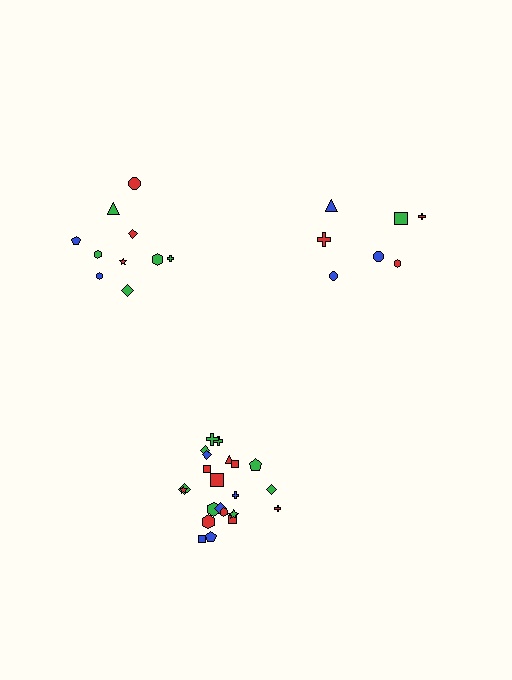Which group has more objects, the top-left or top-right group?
The top-left group.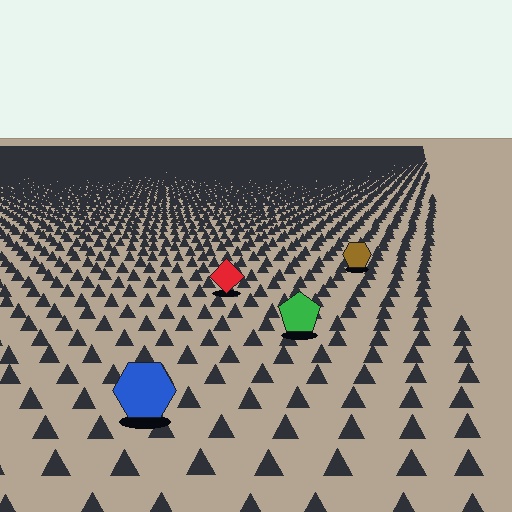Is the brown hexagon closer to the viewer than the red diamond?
No. The red diamond is closer — you can tell from the texture gradient: the ground texture is coarser near it.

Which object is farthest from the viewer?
The brown hexagon is farthest from the viewer. It appears smaller and the ground texture around it is denser.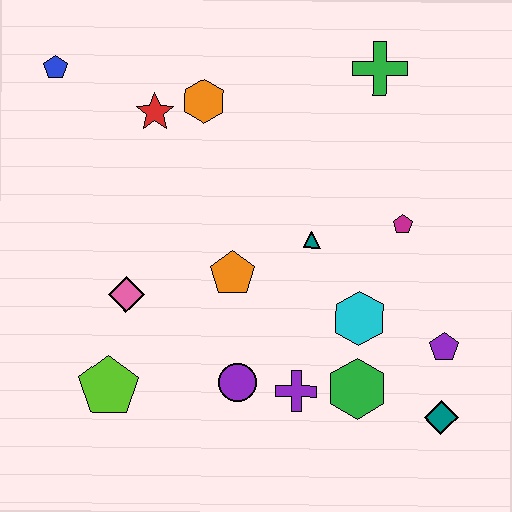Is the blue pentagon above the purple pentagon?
Yes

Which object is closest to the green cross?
The magenta pentagon is closest to the green cross.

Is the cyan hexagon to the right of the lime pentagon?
Yes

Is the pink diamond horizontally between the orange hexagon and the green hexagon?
No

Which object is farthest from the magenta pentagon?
The blue pentagon is farthest from the magenta pentagon.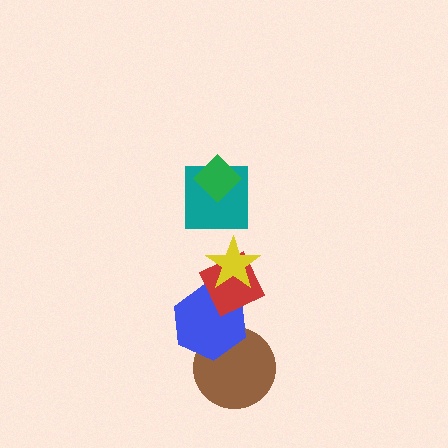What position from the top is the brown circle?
The brown circle is 6th from the top.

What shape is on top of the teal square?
The green diamond is on top of the teal square.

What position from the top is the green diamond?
The green diamond is 1st from the top.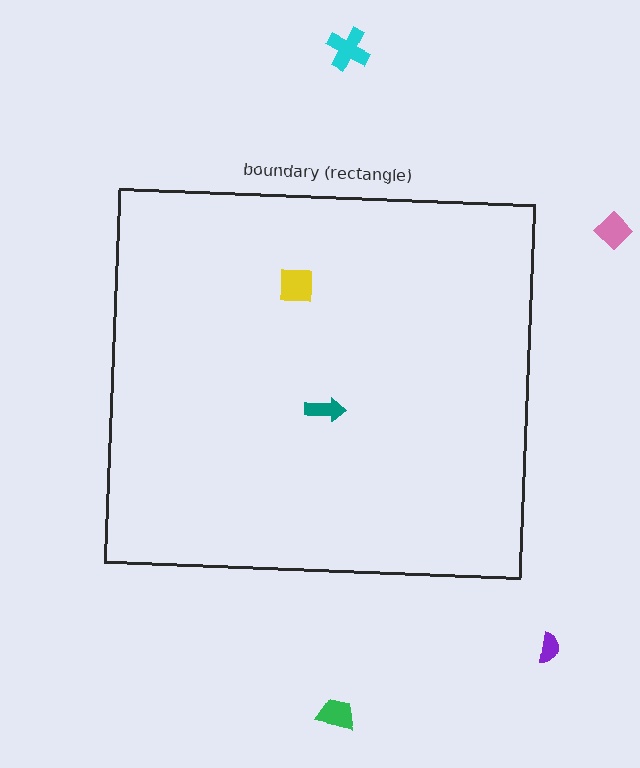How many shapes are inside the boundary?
2 inside, 4 outside.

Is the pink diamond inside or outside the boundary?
Outside.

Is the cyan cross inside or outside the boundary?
Outside.